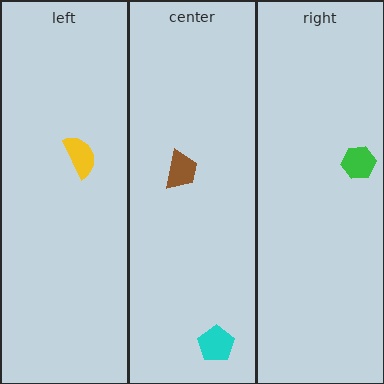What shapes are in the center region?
The brown trapezoid, the cyan pentagon.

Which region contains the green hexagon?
The right region.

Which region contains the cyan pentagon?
The center region.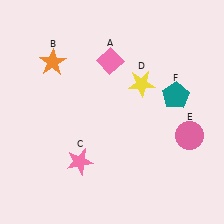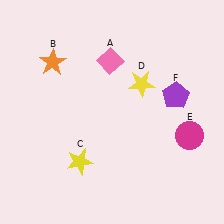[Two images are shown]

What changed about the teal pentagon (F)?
In Image 1, F is teal. In Image 2, it changed to purple.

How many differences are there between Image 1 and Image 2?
There are 3 differences between the two images.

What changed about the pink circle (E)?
In Image 1, E is pink. In Image 2, it changed to magenta.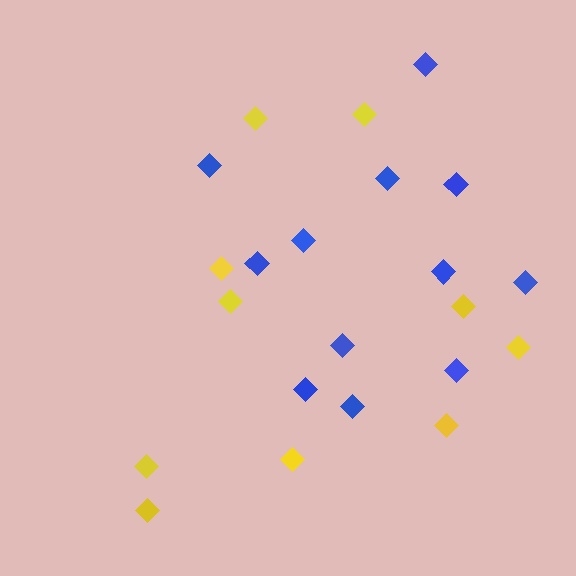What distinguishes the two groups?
There are 2 groups: one group of yellow diamonds (10) and one group of blue diamonds (12).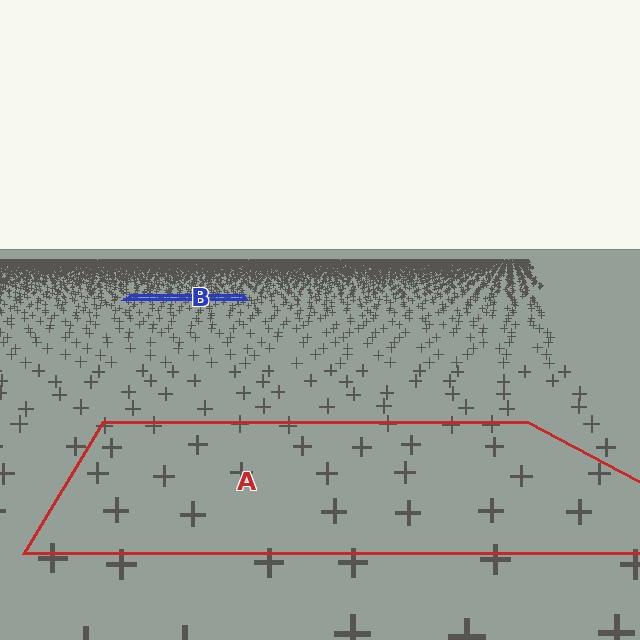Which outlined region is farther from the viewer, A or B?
Region B is farther from the viewer — the texture elements inside it appear smaller and more densely packed.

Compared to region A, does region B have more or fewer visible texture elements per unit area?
Region B has more texture elements per unit area — they are packed more densely because it is farther away.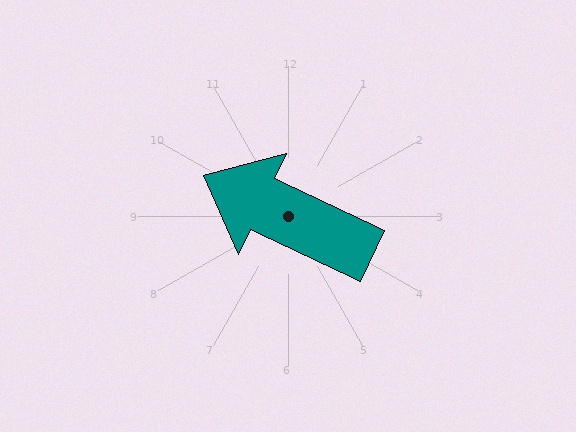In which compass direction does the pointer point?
Northwest.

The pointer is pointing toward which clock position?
Roughly 10 o'clock.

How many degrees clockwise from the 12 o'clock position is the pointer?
Approximately 295 degrees.